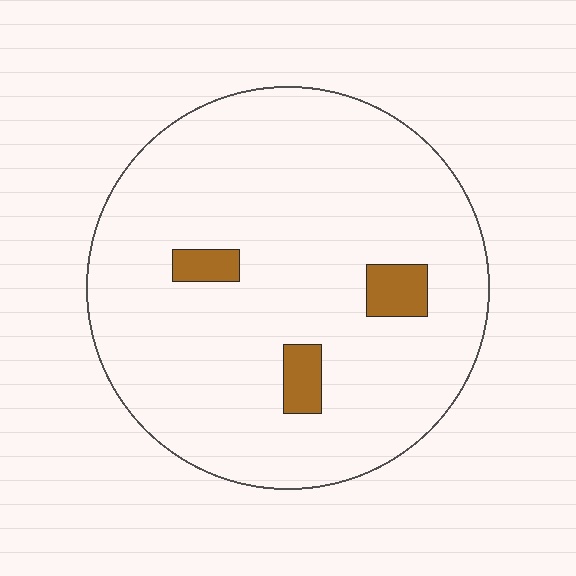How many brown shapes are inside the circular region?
3.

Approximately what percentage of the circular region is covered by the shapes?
Approximately 5%.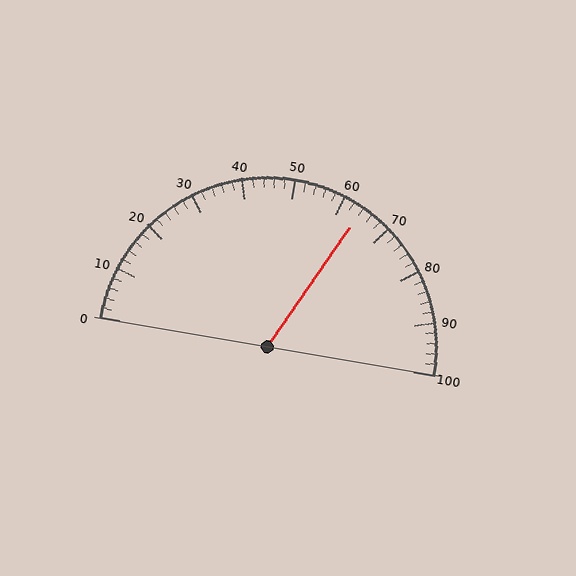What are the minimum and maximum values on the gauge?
The gauge ranges from 0 to 100.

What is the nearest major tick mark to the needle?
The nearest major tick mark is 60.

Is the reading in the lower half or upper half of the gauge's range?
The reading is in the upper half of the range (0 to 100).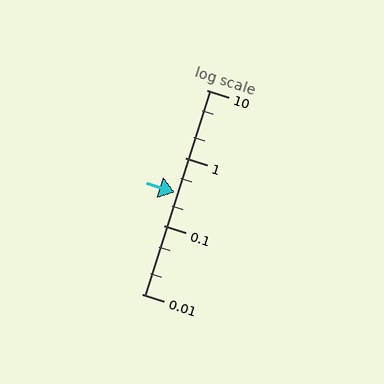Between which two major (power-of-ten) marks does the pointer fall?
The pointer is between 0.1 and 1.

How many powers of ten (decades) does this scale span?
The scale spans 3 decades, from 0.01 to 10.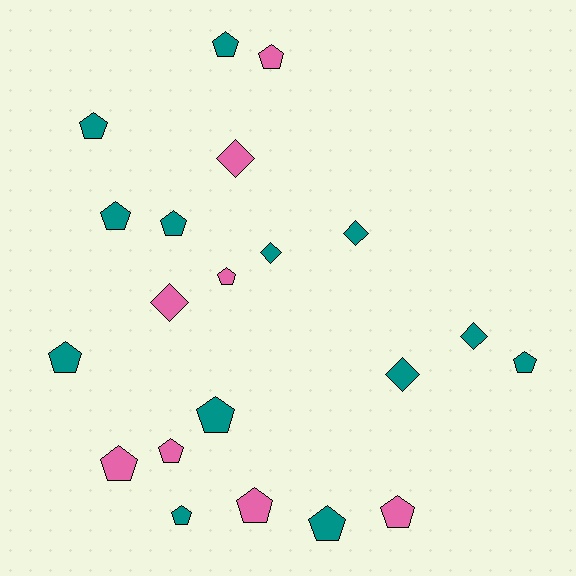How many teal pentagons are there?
There are 9 teal pentagons.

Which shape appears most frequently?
Pentagon, with 15 objects.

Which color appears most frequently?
Teal, with 13 objects.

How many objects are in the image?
There are 21 objects.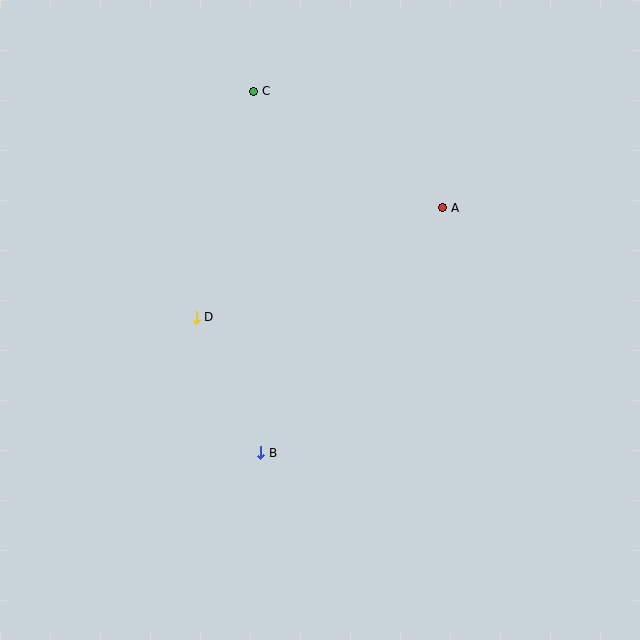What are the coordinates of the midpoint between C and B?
The midpoint between C and B is at (257, 272).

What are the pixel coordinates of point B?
Point B is at (261, 453).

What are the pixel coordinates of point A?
Point A is at (443, 208).